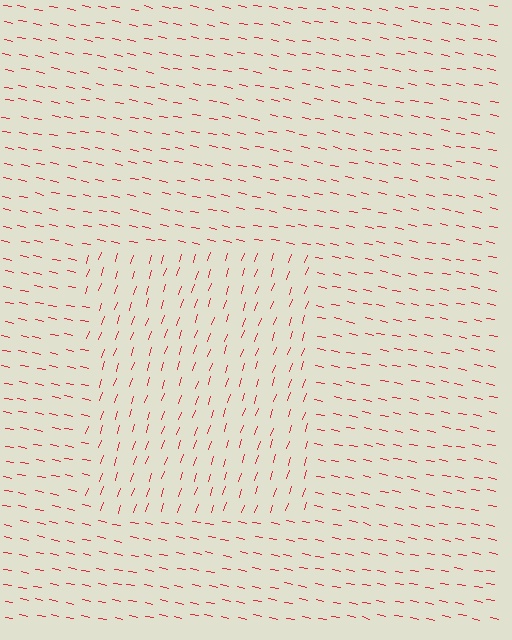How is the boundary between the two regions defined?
The boundary is defined purely by a change in line orientation (approximately 83 degrees difference). All lines are the same color and thickness.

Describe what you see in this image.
The image is filled with small red line segments. A rectangle region in the image has lines oriented differently from the surrounding lines, creating a visible texture boundary.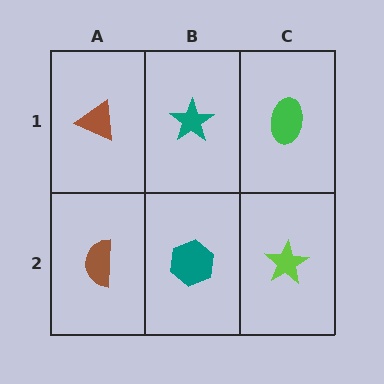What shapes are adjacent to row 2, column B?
A teal star (row 1, column B), a brown semicircle (row 2, column A), a lime star (row 2, column C).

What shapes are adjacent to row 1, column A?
A brown semicircle (row 2, column A), a teal star (row 1, column B).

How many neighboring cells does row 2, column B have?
3.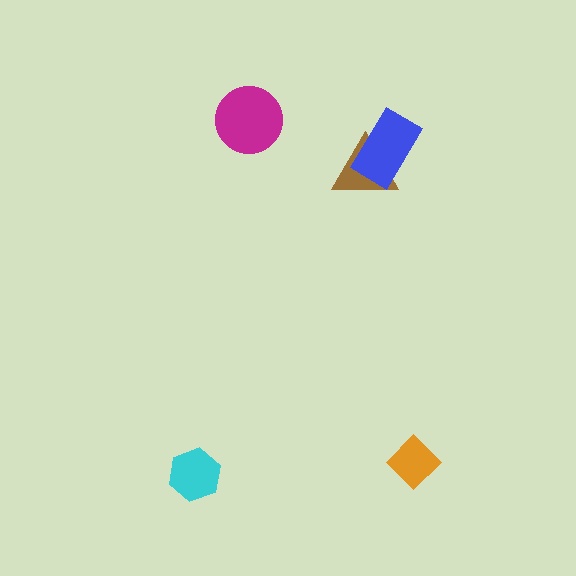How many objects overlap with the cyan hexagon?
0 objects overlap with the cyan hexagon.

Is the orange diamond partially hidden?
No, no other shape covers it.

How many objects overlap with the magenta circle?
0 objects overlap with the magenta circle.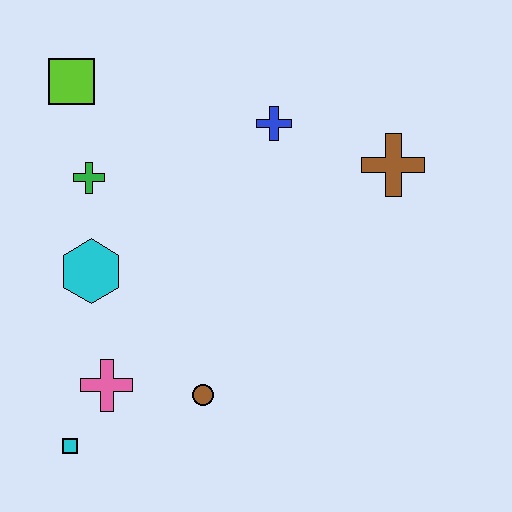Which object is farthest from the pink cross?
The brown cross is farthest from the pink cross.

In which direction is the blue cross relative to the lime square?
The blue cross is to the right of the lime square.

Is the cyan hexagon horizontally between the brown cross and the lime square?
Yes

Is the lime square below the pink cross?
No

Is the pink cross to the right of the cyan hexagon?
Yes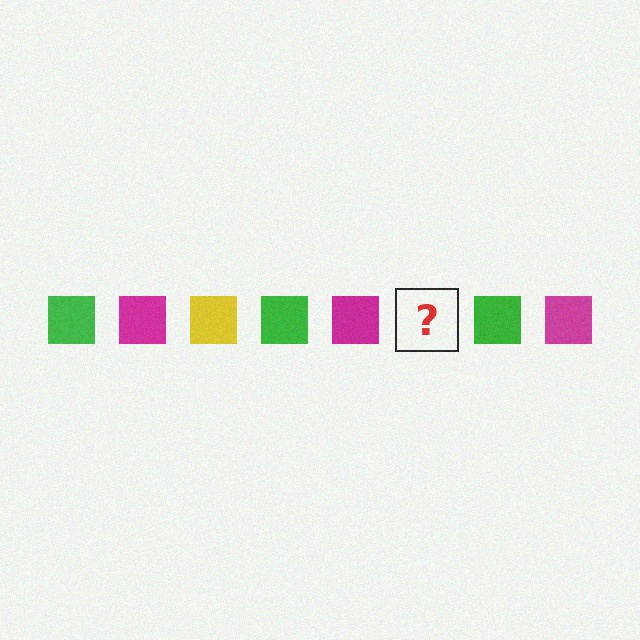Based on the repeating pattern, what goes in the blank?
The blank should be a yellow square.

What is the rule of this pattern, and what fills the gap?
The rule is that the pattern cycles through green, magenta, yellow squares. The gap should be filled with a yellow square.